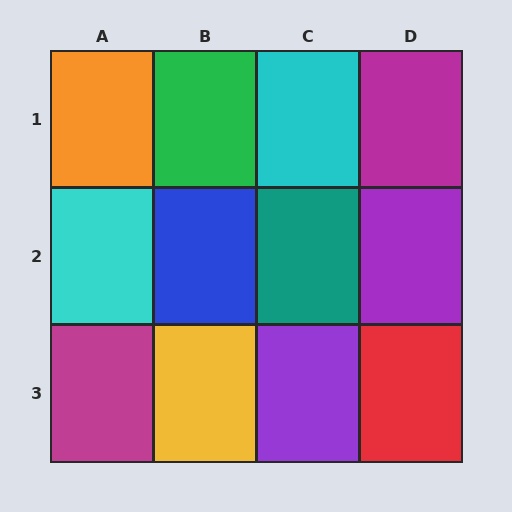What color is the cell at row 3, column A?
Magenta.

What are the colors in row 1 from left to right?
Orange, green, cyan, magenta.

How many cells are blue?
1 cell is blue.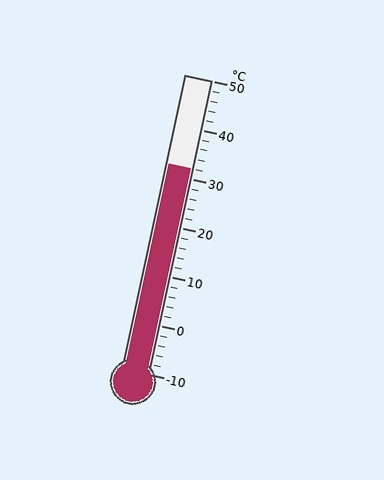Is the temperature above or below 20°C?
The temperature is above 20°C.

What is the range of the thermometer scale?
The thermometer scale ranges from -10°C to 50°C.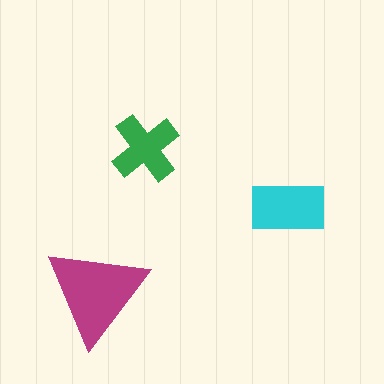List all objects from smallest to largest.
The green cross, the cyan rectangle, the magenta triangle.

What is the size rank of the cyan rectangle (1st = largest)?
2nd.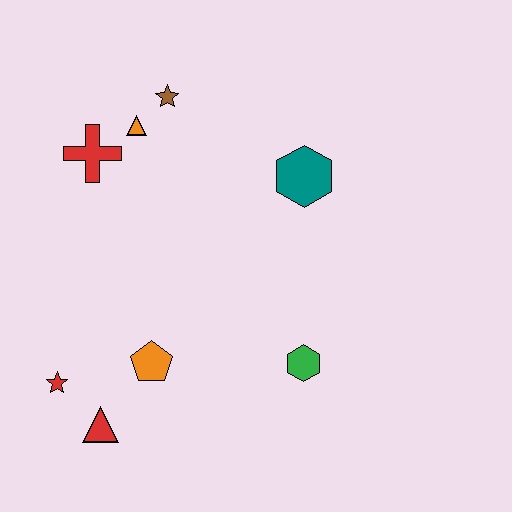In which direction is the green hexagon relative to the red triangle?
The green hexagon is to the right of the red triangle.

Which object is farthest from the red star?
The teal hexagon is farthest from the red star.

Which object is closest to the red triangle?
The red star is closest to the red triangle.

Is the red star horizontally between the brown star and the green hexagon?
No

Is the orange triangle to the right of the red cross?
Yes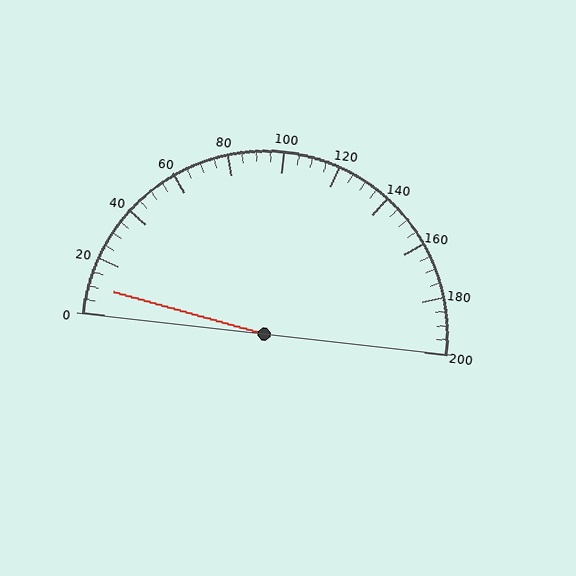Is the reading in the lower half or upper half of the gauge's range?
The reading is in the lower half of the range (0 to 200).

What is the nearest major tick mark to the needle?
The nearest major tick mark is 0.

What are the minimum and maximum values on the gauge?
The gauge ranges from 0 to 200.